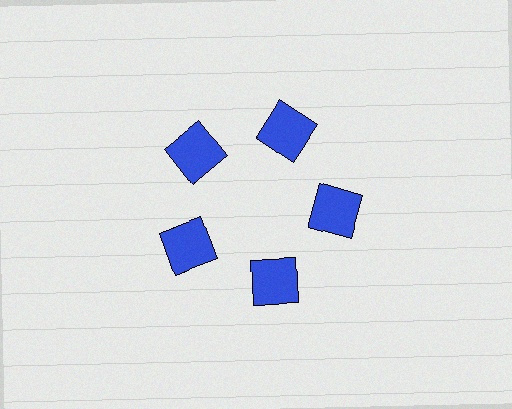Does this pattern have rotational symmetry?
Yes, this pattern has 5-fold rotational symmetry. It looks the same after rotating 72 degrees around the center.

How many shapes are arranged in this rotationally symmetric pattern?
There are 5 shapes, arranged in 5 groups of 1.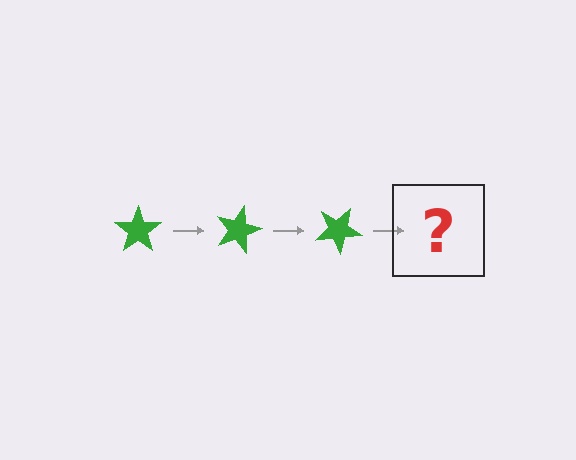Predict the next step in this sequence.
The next step is a green star rotated 45 degrees.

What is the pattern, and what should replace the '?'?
The pattern is that the star rotates 15 degrees each step. The '?' should be a green star rotated 45 degrees.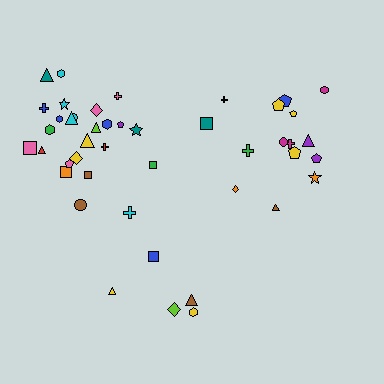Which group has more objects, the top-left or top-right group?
The top-left group.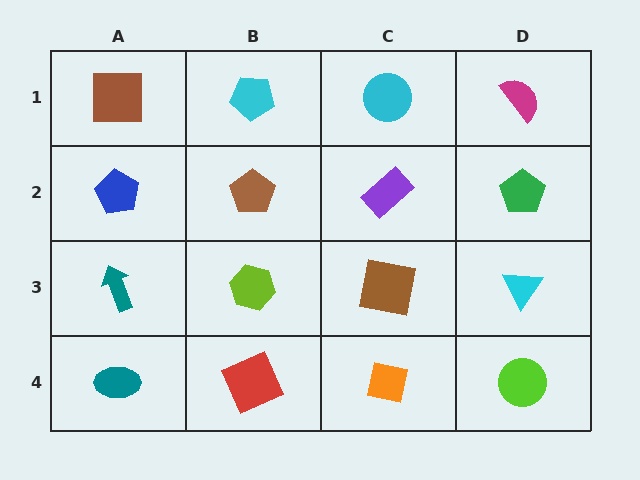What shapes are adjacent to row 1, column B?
A brown pentagon (row 2, column B), a brown square (row 1, column A), a cyan circle (row 1, column C).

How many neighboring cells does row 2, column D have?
3.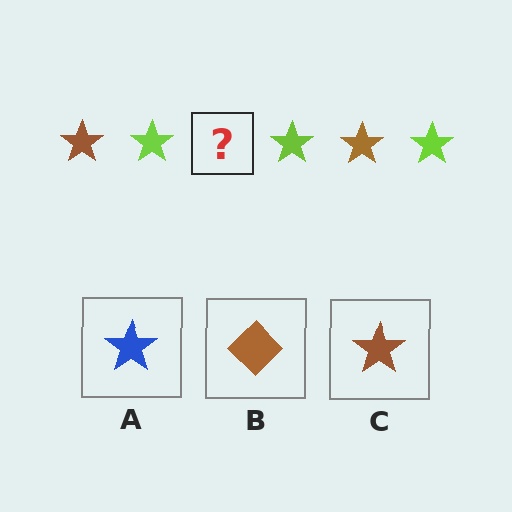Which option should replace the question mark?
Option C.